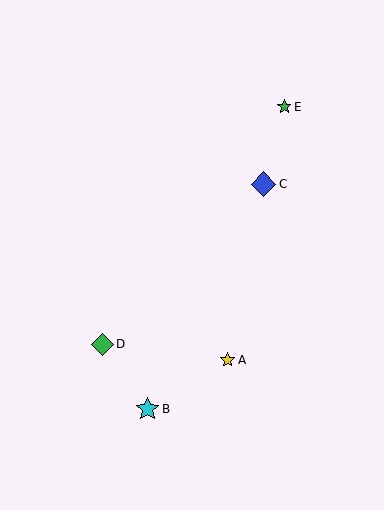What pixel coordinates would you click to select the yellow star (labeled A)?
Click at (228, 360) to select the yellow star A.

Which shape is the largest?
The blue diamond (labeled C) is the largest.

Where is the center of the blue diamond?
The center of the blue diamond is at (264, 184).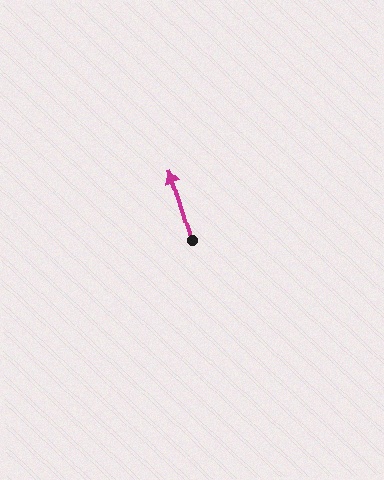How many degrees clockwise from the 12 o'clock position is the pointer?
Approximately 343 degrees.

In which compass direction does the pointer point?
North.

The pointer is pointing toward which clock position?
Roughly 11 o'clock.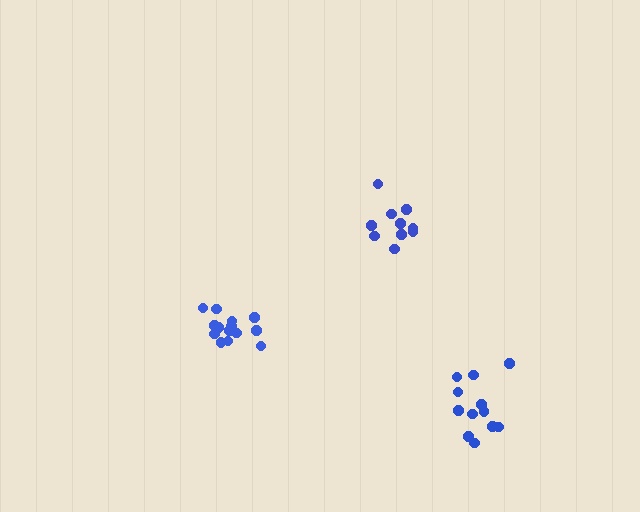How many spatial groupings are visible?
There are 3 spatial groupings.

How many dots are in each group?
Group 1: 10 dots, Group 2: 12 dots, Group 3: 14 dots (36 total).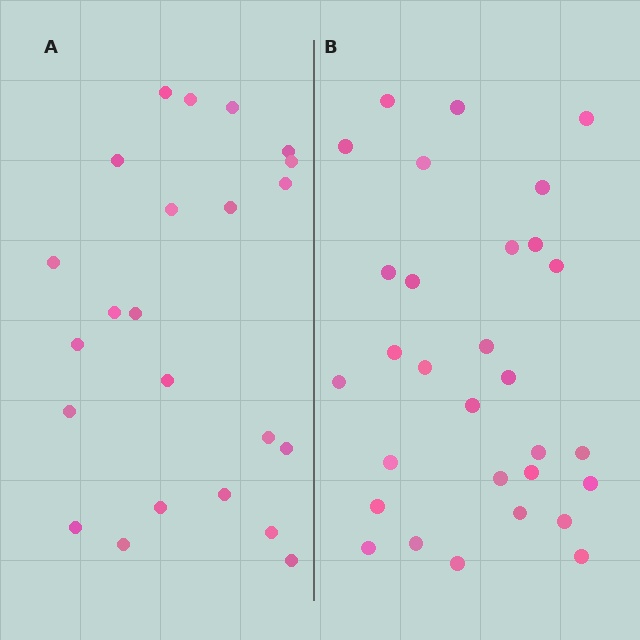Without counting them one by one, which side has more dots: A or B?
Region B (the right region) has more dots.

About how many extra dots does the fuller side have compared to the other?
Region B has roughly 8 or so more dots than region A.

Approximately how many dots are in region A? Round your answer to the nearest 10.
About 20 dots. (The exact count is 23, which rounds to 20.)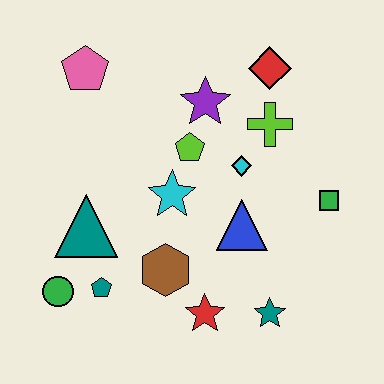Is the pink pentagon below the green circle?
No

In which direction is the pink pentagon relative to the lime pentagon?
The pink pentagon is to the left of the lime pentagon.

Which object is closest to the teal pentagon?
The green circle is closest to the teal pentagon.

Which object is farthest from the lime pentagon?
The green circle is farthest from the lime pentagon.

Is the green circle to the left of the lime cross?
Yes